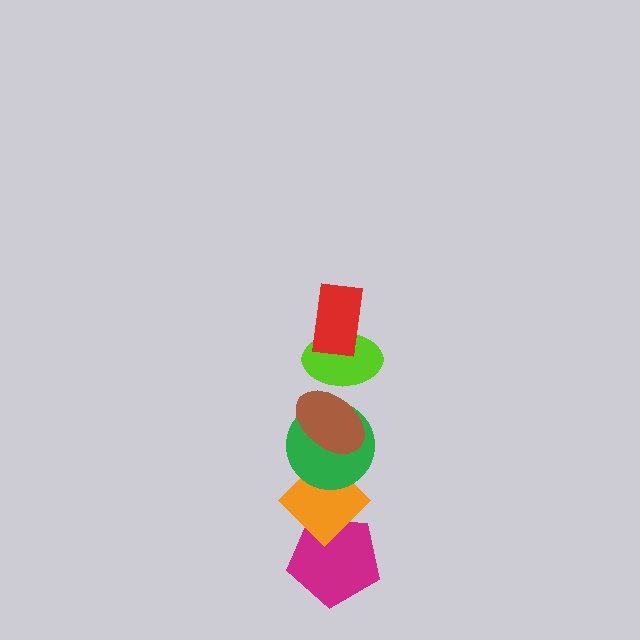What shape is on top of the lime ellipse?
The red rectangle is on top of the lime ellipse.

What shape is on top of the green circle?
The brown ellipse is on top of the green circle.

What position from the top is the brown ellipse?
The brown ellipse is 3rd from the top.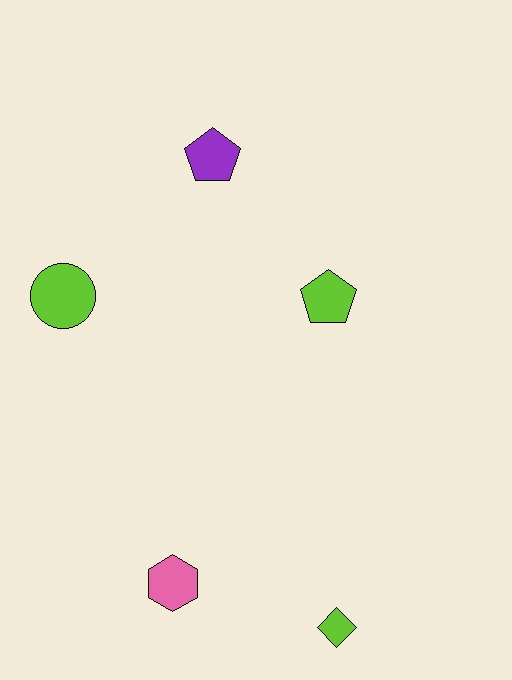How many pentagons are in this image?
There are 2 pentagons.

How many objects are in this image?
There are 5 objects.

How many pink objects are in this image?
There is 1 pink object.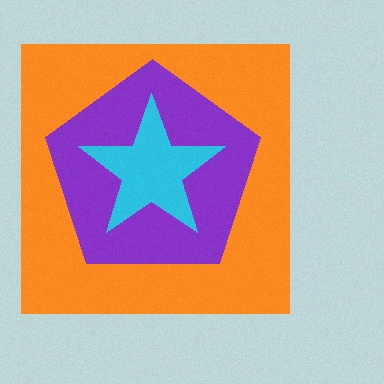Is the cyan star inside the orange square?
Yes.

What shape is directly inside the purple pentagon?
The cyan star.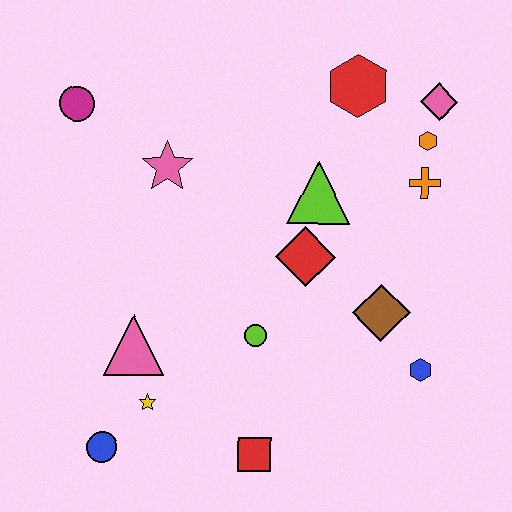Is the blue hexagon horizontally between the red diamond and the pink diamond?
Yes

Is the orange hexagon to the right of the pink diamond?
No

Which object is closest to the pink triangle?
The yellow star is closest to the pink triangle.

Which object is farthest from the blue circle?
The pink diamond is farthest from the blue circle.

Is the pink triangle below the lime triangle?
Yes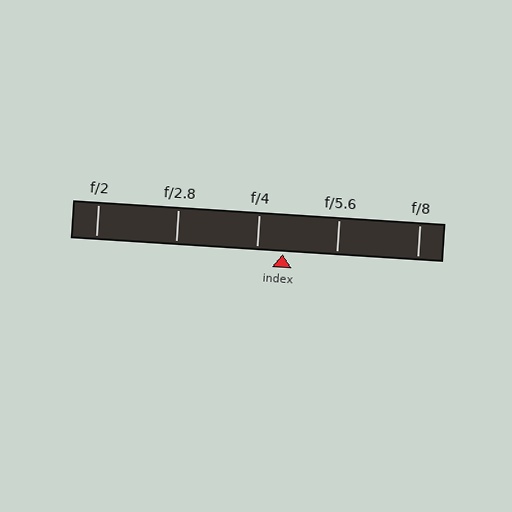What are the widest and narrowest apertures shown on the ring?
The widest aperture shown is f/2 and the narrowest is f/8.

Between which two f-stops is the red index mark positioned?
The index mark is between f/4 and f/5.6.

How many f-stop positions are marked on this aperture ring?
There are 5 f-stop positions marked.